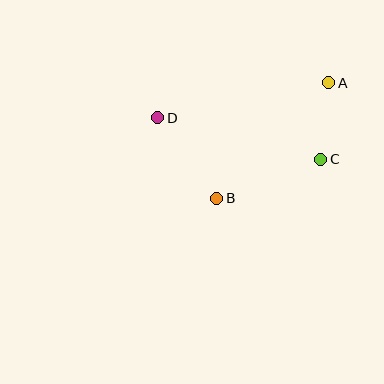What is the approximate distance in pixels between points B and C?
The distance between B and C is approximately 111 pixels.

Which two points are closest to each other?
Points A and C are closest to each other.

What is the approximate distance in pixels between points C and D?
The distance between C and D is approximately 169 pixels.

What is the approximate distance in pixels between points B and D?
The distance between B and D is approximately 100 pixels.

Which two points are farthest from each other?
Points A and D are farthest from each other.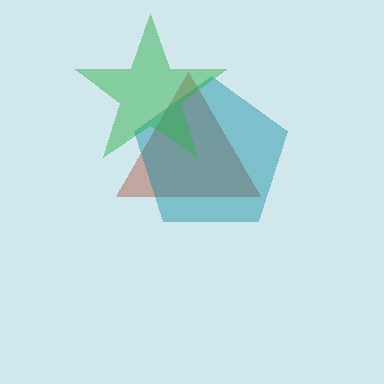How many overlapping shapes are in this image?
There are 3 overlapping shapes in the image.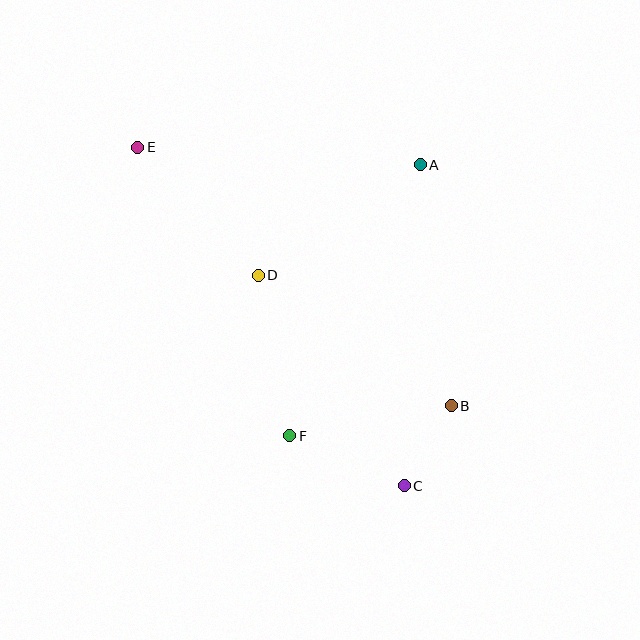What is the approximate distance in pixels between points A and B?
The distance between A and B is approximately 243 pixels.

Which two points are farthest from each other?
Points C and E are farthest from each other.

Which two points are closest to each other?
Points B and C are closest to each other.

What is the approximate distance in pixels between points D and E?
The distance between D and E is approximately 176 pixels.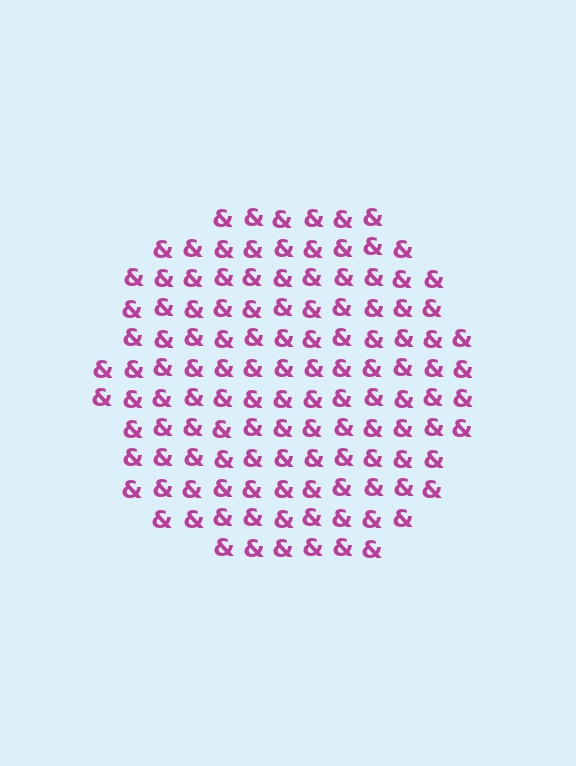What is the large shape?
The large shape is a circle.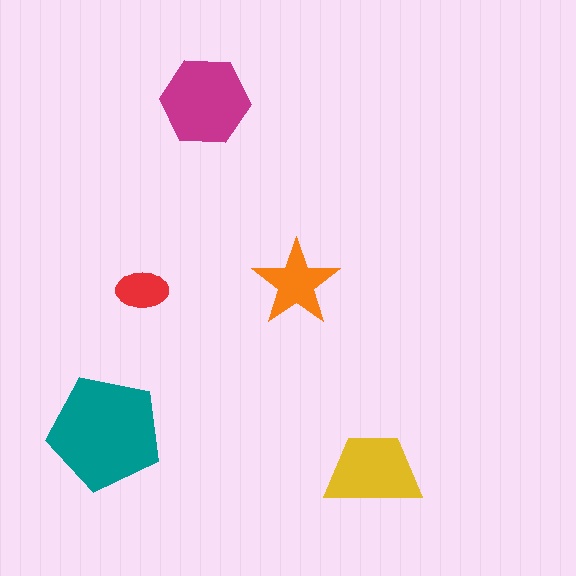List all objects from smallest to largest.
The red ellipse, the orange star, the yellow trapezoid, the magenta hexagon, the teal pentagon.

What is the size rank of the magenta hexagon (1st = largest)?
2nd.